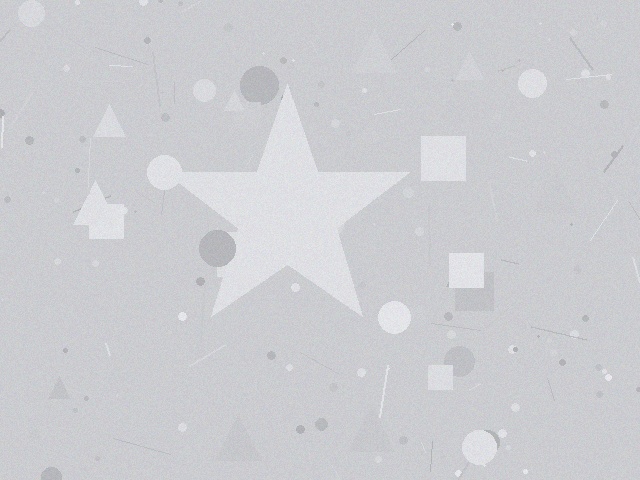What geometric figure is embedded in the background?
A star is embedded in the background.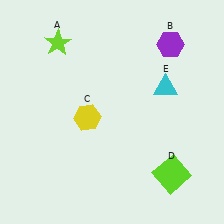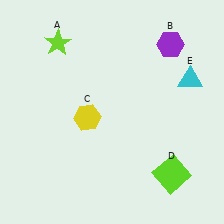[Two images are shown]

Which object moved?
The cyan triangle (E) moved right.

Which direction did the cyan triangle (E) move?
The cyan triangle (E) moved right.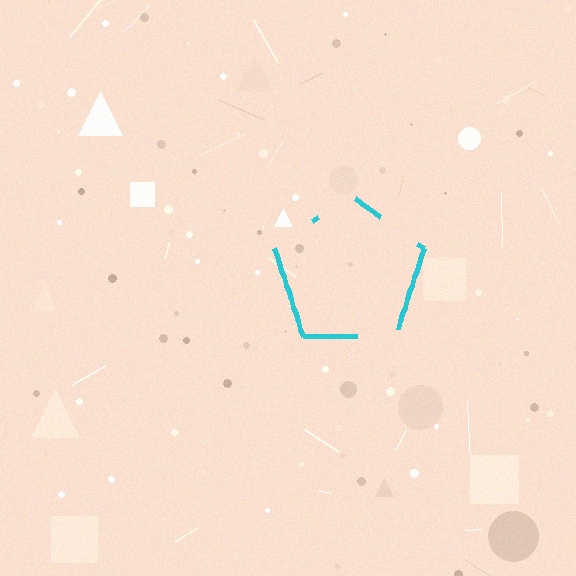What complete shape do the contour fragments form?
The contour fragments form a pentagon.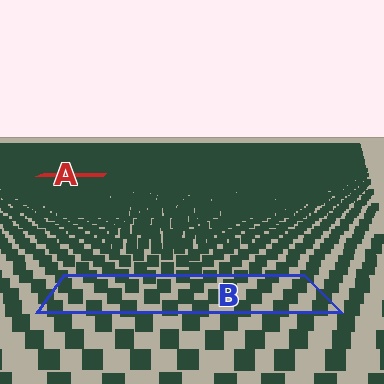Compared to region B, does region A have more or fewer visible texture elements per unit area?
Region A has more texture elements per unit area — they are packed more densely because it is farther away.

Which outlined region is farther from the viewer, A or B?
Region A is farther from the viewer — the texture elements inside it appear smaller and more densely packed.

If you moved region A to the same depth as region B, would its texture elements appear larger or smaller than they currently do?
They would appear larger. At a closer depth, the same texture elements are projected at a bigger on-screen size.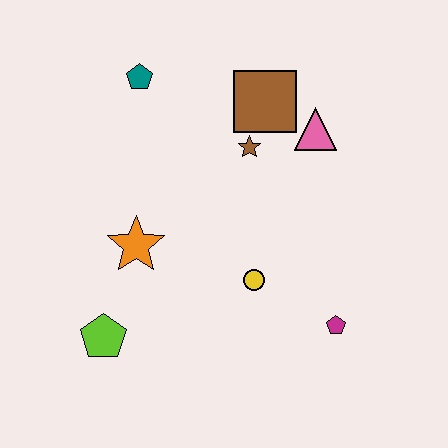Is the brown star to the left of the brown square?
Yes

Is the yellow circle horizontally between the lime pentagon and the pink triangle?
Yes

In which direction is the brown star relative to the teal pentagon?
The brown star is to the right of the teal pentagon.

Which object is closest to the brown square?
The brown star is closest to the brown square.